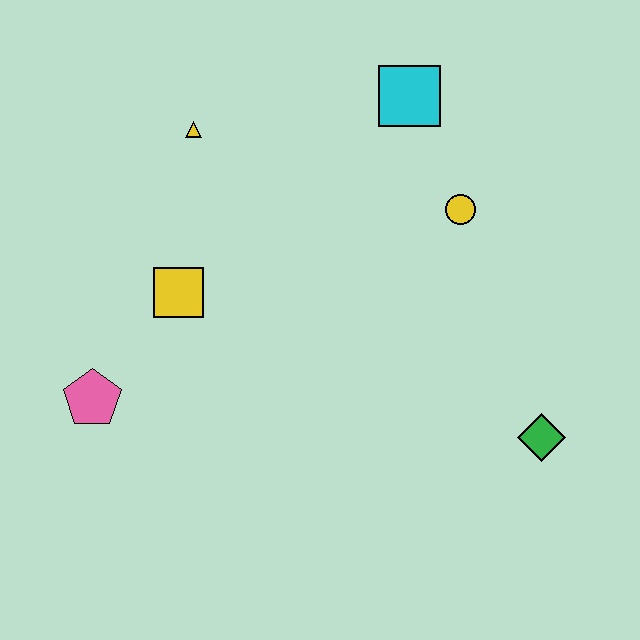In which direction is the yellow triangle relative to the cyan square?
The yellow triangle is to the left of the cyan square.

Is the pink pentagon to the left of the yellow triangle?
Yes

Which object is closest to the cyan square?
The yellow circle is closest to the cyan square.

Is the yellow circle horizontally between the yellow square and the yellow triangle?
No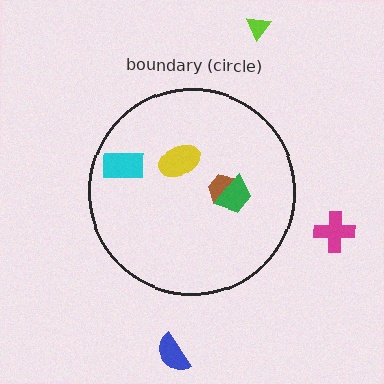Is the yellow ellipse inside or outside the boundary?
Inside.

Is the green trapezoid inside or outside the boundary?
Inside.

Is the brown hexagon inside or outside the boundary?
Inside.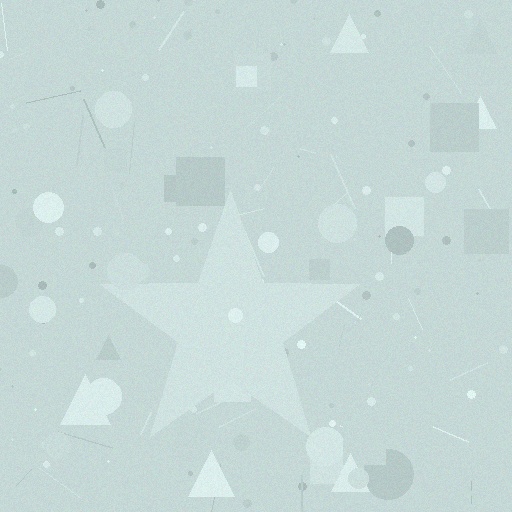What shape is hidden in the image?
A star is hidden in the image.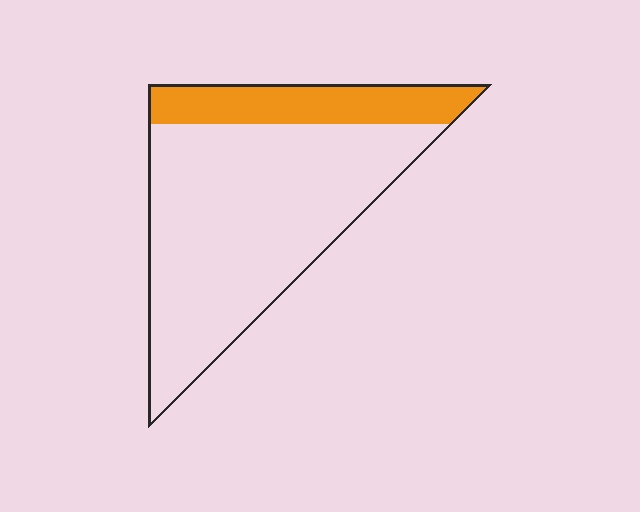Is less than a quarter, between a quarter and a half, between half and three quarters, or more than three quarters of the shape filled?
Less than a quarter.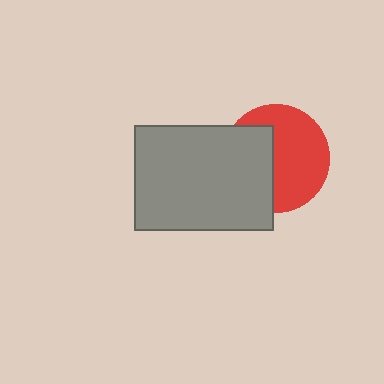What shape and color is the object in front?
The object in front is a gray rectangle.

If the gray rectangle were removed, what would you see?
You would see the complete red circle.